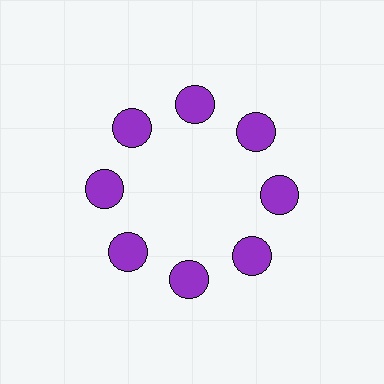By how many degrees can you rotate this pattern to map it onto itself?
The pattern maps onto itself every 45 degrees of rotation.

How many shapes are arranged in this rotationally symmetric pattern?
There are 8 shapes, arranged in 8 groups of 1.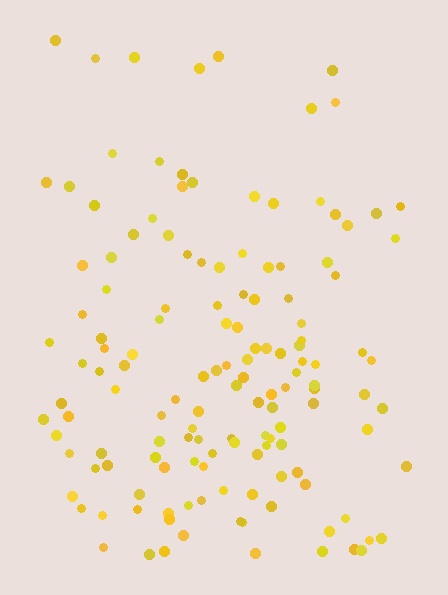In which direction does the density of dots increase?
From top to bottom, with the bottom side densest.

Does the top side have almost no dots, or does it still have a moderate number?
Still a moderate number, just noticeably fewer than the bottom.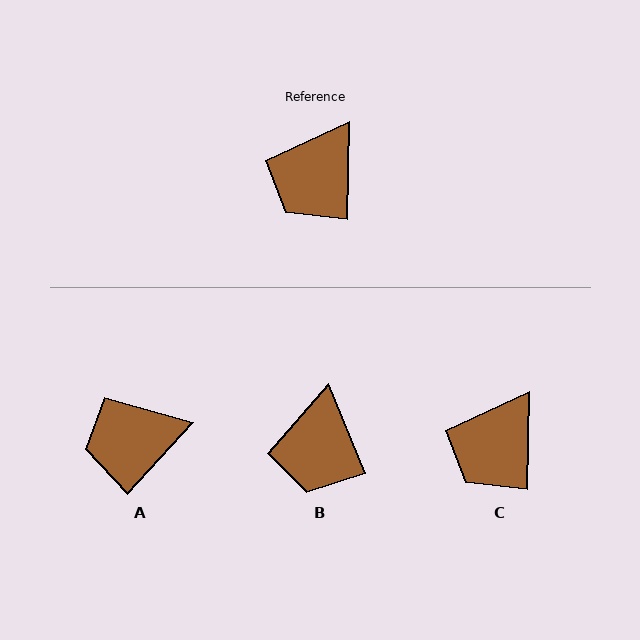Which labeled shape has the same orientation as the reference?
C.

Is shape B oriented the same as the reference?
No, it is off by about 24 degrees.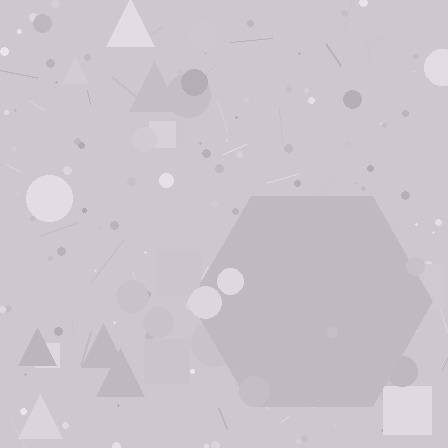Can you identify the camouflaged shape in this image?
The camouflaged shape is a hexagon.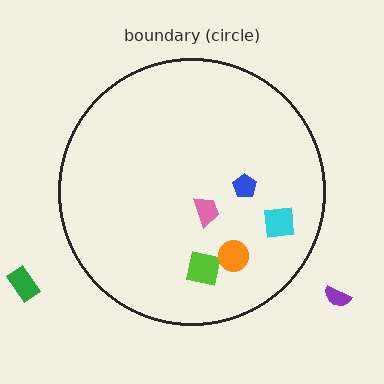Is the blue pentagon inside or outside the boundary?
Inside.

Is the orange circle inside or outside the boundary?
Inside.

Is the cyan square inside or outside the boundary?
Inside.